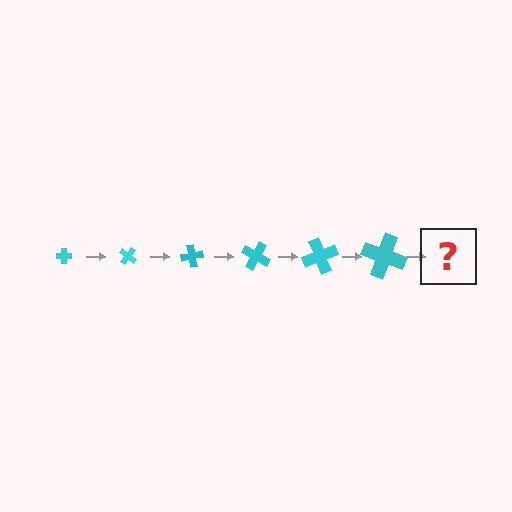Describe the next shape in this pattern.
It should be a cross, larger than the previous one and rotated 240 degrees from the start.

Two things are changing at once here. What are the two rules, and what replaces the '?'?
The two rules are that the cross grows larger each step and it rotates 40 degrees each step. The '?' should be a cross, larger than the previous one and rotated 240 degrees from the start.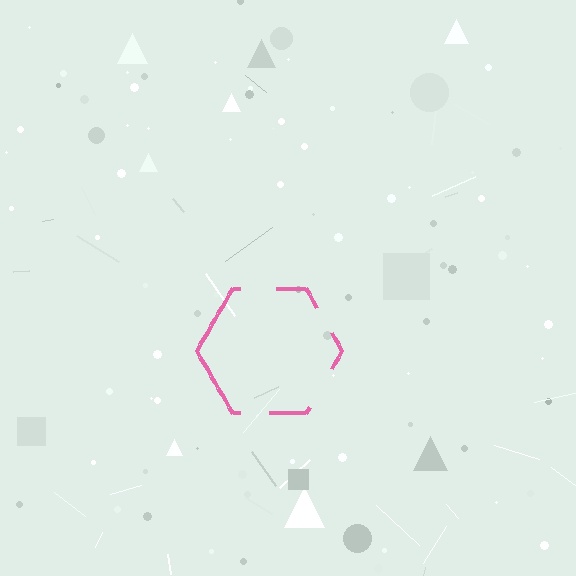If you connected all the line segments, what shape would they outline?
They would outline a hexagon.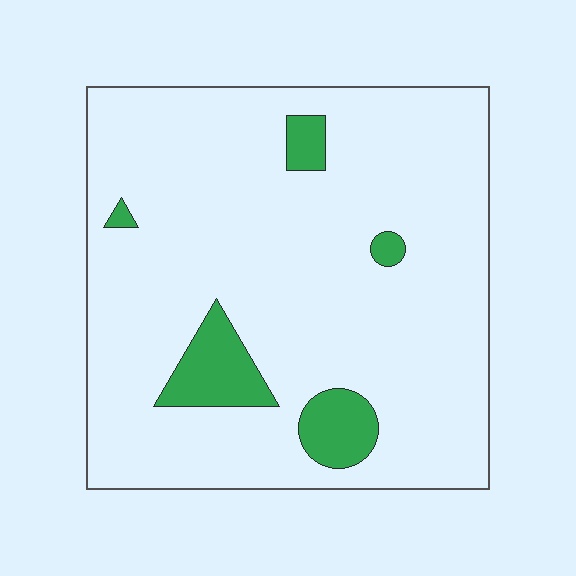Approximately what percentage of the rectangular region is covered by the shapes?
Approximately 10%.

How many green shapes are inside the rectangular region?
5.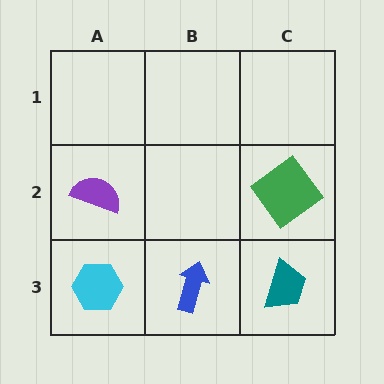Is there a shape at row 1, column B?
No, that cell is empty.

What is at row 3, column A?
A cyan hexagon.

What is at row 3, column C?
A teal trapezoid.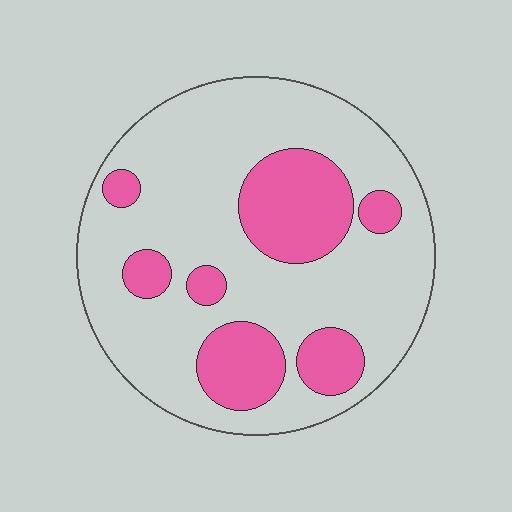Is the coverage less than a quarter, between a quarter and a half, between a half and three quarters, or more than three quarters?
Between a quarter and a half.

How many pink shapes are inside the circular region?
7.